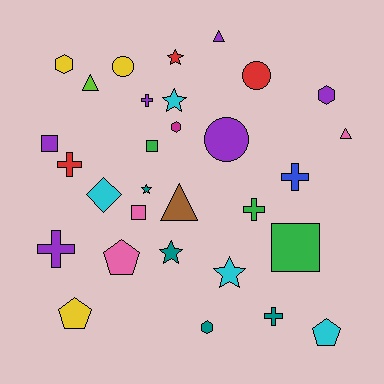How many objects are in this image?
There are 30 objects.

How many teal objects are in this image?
There are 4 teal objects.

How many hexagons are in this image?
There are 4 hexagons.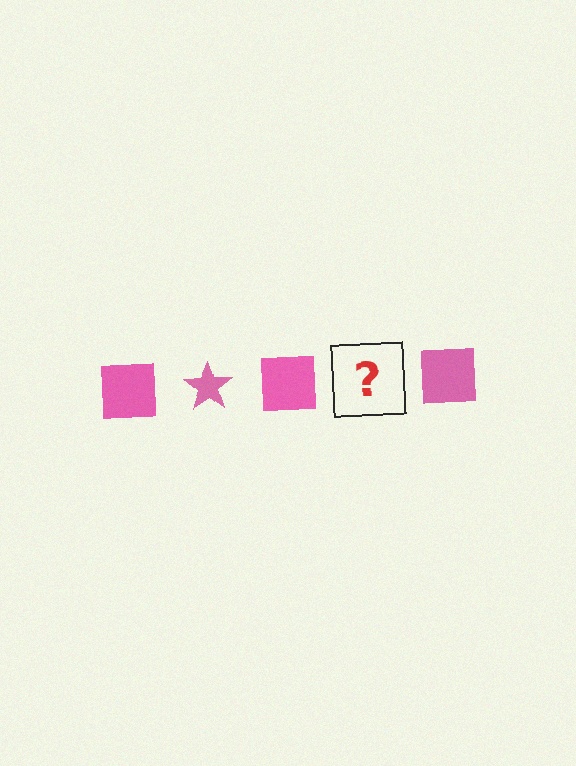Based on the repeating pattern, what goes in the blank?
The blank should be a pink star.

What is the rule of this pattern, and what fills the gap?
The rule is that the pattern cycles through square, star shapes in pink. The gap should be filled with a pink star.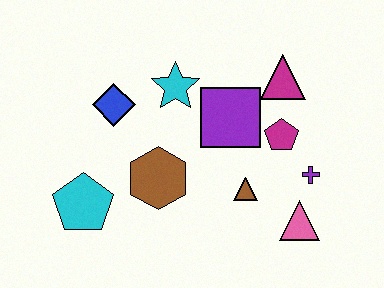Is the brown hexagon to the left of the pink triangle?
Yes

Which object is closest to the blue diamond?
The cyan star is closest to the blue diamond.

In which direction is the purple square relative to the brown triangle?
The purple square is above the brown triangle.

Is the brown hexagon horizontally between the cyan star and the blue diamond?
Yes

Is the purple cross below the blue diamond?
Yes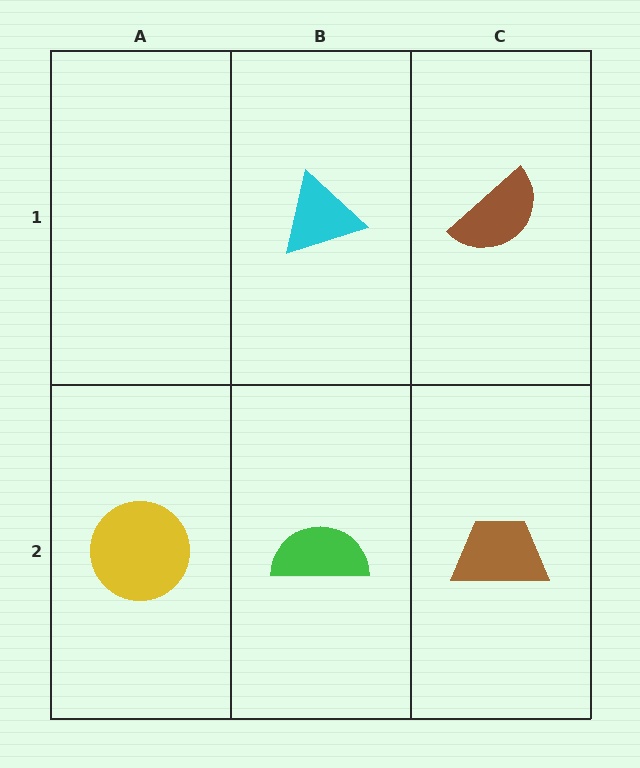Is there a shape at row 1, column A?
No, that cell is empty.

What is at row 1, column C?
A brown semicircle.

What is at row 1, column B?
A cyan triangle.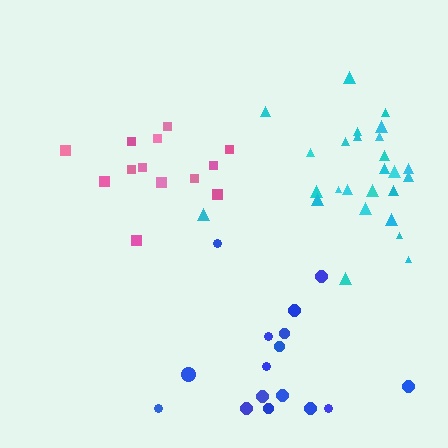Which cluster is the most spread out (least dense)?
Blue.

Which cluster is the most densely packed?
Cyan.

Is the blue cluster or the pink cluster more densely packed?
Pink.